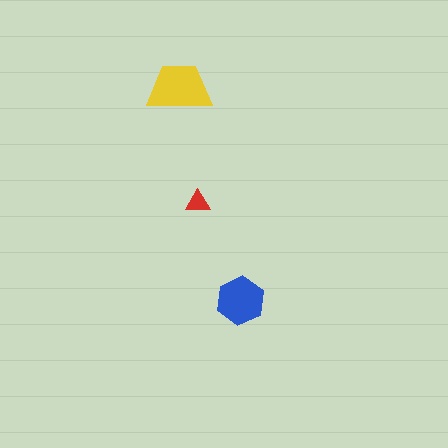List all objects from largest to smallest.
The yellow trapezoid, the blue hexagon, the red triangle.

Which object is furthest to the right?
The blue hexagon is rightmost.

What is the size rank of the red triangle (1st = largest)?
3rd.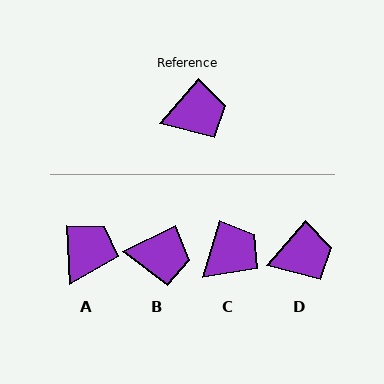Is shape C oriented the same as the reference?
No, it is off by about 24 degrees.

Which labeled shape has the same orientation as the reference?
D.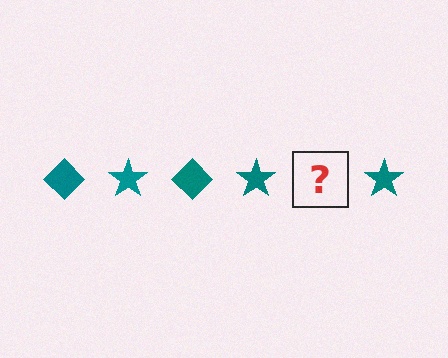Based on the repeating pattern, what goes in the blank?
The blank should be a teal diamond.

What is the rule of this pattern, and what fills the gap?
The rule is that the pattern cycles through diamond, star shapes in teal. The gap should be filled with a teal diamond.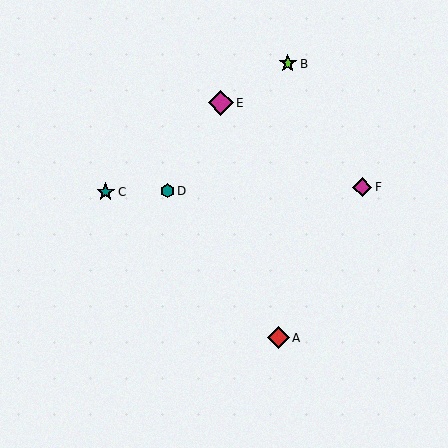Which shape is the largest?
The magenta diamond (labeled E) is the largest.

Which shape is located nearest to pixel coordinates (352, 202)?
The magenta diamond (labeled F) at (362, 187) is nearest to that location.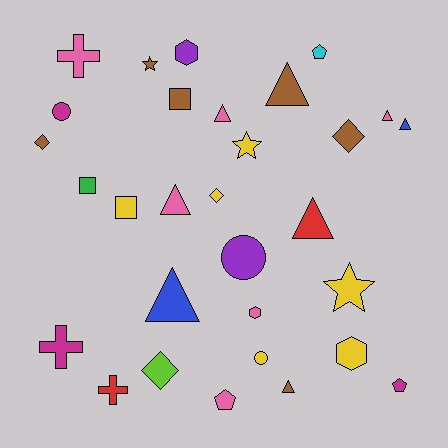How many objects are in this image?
There are 30 objects.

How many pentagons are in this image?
There are 3 pentagons.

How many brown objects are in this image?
There are 6 brown objects.